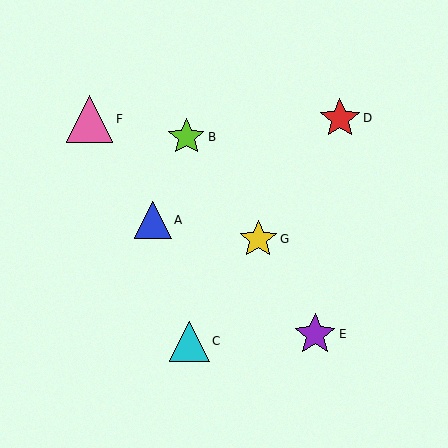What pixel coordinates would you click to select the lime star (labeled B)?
Click at (186, 137) to select the lime star B.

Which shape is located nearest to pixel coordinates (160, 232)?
The blue triangle (labeled A) at (153, 220) is nearest to that location.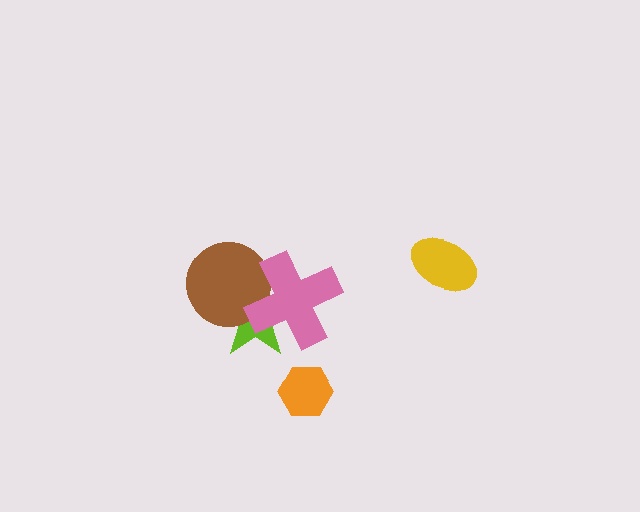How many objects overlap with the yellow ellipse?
0 objects overlap with the yellow ellipse.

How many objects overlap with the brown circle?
2 objects overlap with the brown circle.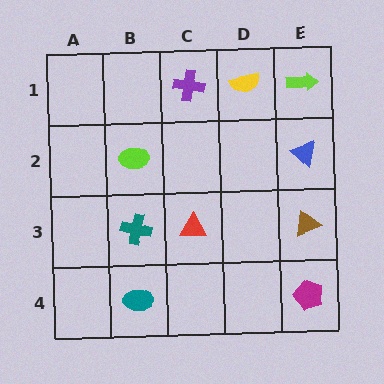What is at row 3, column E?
A brown triangle.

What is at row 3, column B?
A teal cross.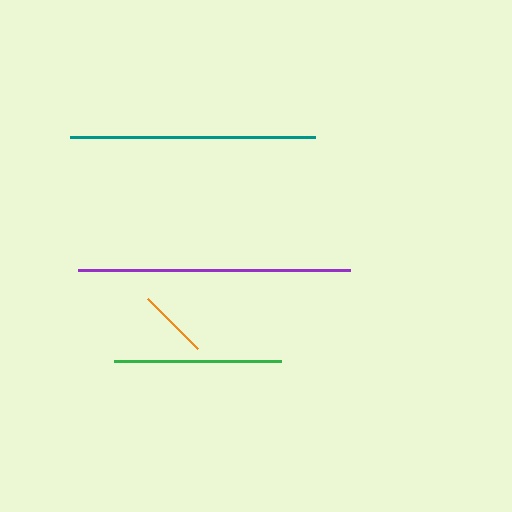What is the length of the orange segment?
The orange segment is approximately 71 pixels long.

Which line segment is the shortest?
The orange line is the shortest at approximately 71 pixels.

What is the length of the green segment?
The green segment is approximately 167 pixels long.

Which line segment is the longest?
The purple line is the longest at approximately 272 pixels.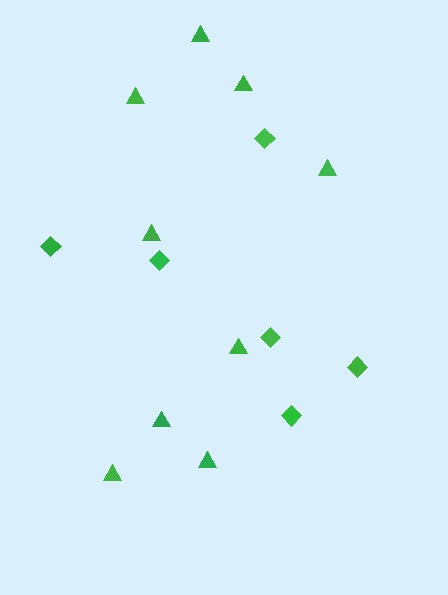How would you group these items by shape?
There are 2 groups: one group of diamonds (6) and one group of triangles (9).